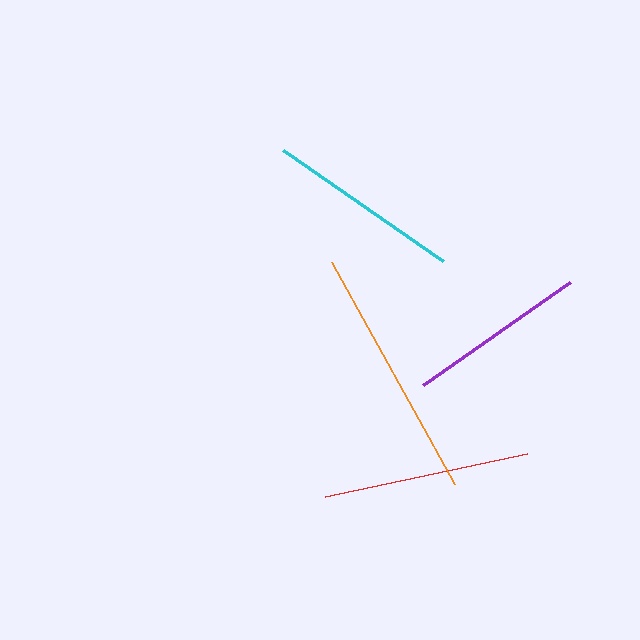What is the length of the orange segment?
The orange segment is approximately 254 pixels long.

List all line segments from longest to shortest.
From longest to shortest: orange, red, cyan, purple.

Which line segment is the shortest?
The purple line is the shortest at approximately 180 pixels.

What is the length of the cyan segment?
The cyan segment is approximately 195 pixels long.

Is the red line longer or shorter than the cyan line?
The red line is longer than the cyan line.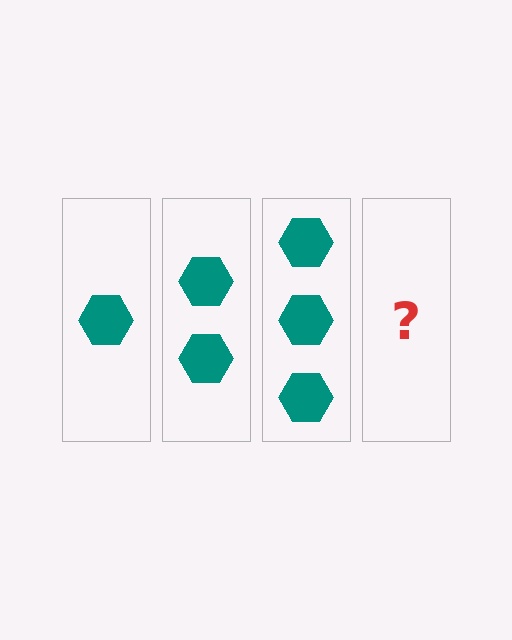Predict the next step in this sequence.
The next step is 4 hexagons.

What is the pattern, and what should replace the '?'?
The pattern is that each step adds one more hexagon. The '?' should be 4 hexagons.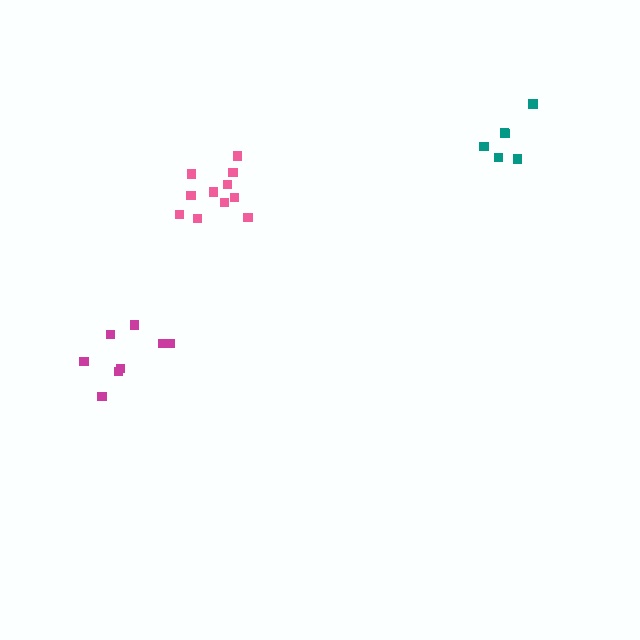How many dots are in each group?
Group 1: 11 dots, Group 2: 8 dots, Group 3: 6 dots (25 total).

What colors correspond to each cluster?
The clusters are colored: pink, magenta, teal.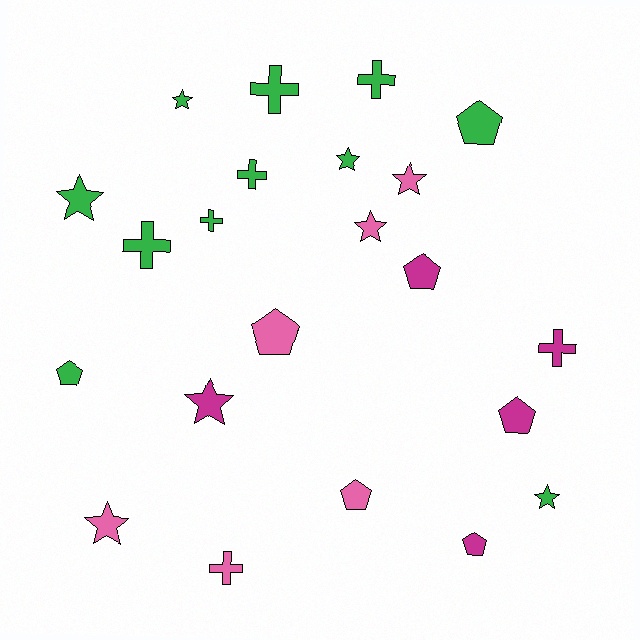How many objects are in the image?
There are 22 objects.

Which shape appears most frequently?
Star, with 8 objects.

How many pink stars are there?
There are 3 pink stars.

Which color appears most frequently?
Green, with 11 objects.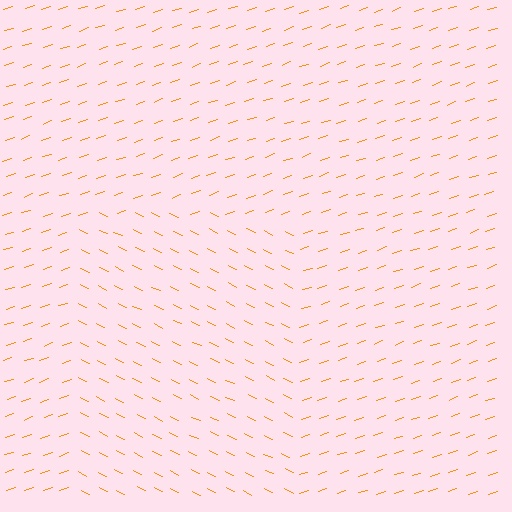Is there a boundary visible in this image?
Yes, there is a texture boundary formed by a change in line orientation.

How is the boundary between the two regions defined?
The boundary is defined purely by a change in line orientation (approximately 45 degrees difference). All lines are the same color and thickness.